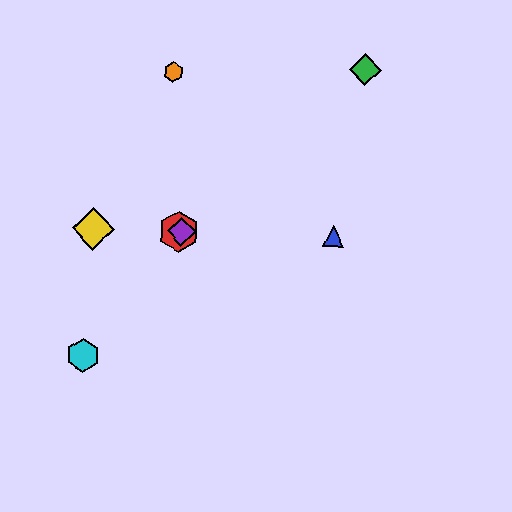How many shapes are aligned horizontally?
4 shapes (the red hexagon, the blue triangle, the yellow diamond, the purple diamond) are aligned horizontally.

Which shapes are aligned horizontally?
The red hexagon, the blue triangle, the yellow diamond, the purple diamond are aligned horizontally.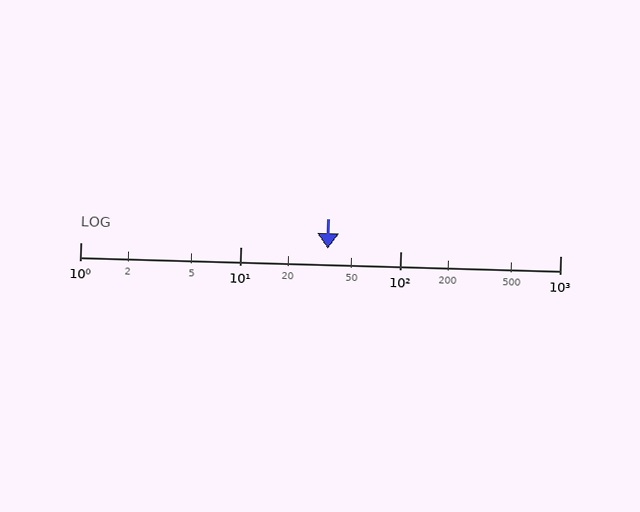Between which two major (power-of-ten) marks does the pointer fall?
The pointer is between 10 and 100.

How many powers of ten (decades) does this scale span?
The scale spans 3 decades, from 1 to 1000.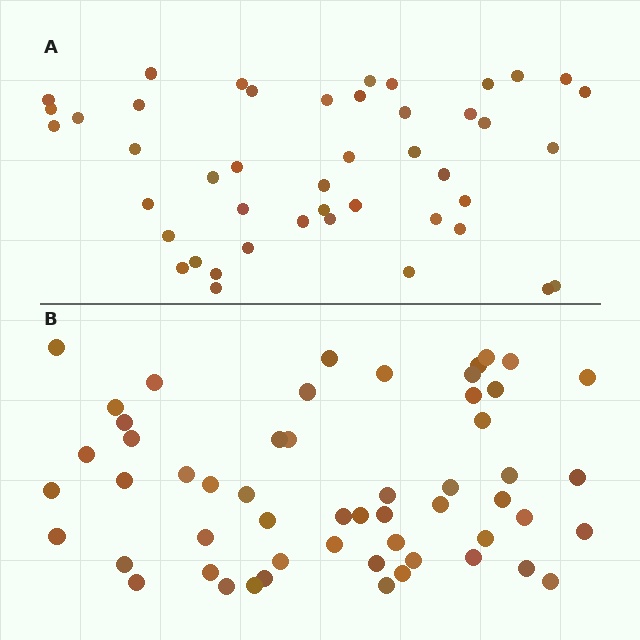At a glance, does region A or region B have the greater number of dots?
Region B (the bottom region) has more dots.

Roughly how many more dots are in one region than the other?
Region B has roughly 10 or so more dots than region A.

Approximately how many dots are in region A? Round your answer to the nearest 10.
About 40 dots. (The exact count is 45, which rounds to 40.)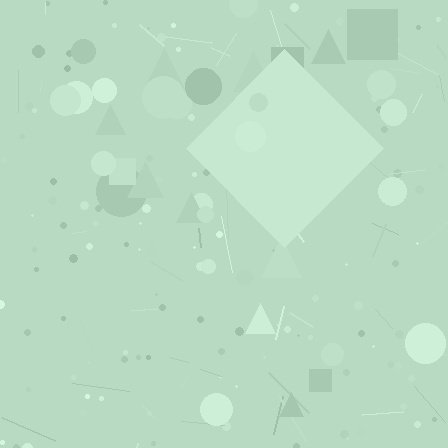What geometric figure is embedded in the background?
A diamond is embedded in the background.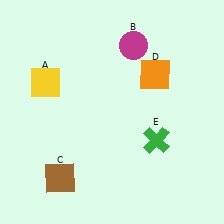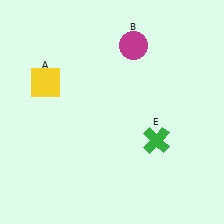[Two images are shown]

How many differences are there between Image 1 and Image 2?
There are 2 differences between the two images.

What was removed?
The orange square (D), the brown square (C) were removed in Image 2.